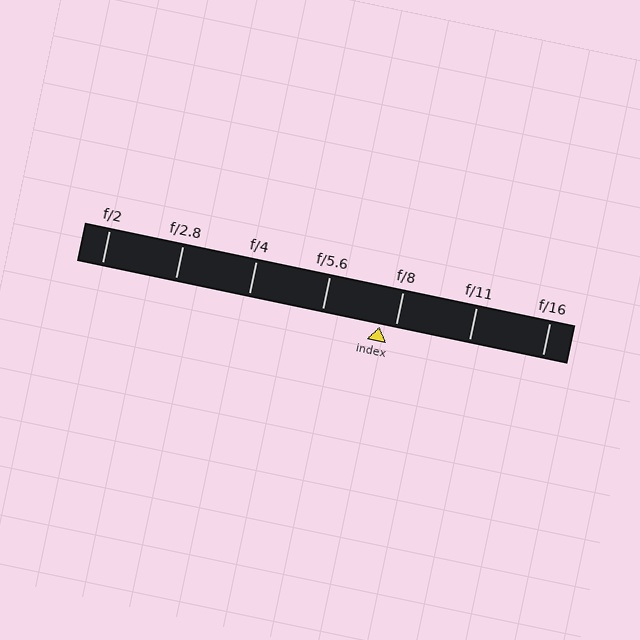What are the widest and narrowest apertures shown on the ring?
The widest aperture shown is f/2 and the narrowest is f/16.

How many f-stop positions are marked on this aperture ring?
There are 7 f-stop positions marked.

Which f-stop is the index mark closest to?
The index mark is closest to f/8.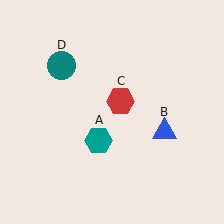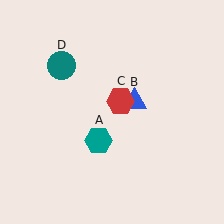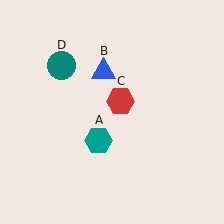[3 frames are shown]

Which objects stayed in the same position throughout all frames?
Teal hexagon (object A) and red hexagon (object C) and teal circle (object D) remained stationary.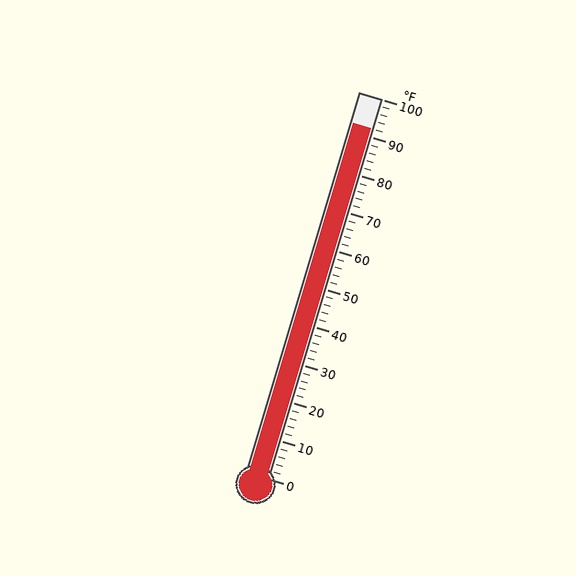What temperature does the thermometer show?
The thermometer shows approximately 92°F.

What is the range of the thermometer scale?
The thermometer scale ranges from 0°F to 100°F.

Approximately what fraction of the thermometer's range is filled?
The thermometer is filled to approximately 90% of its range.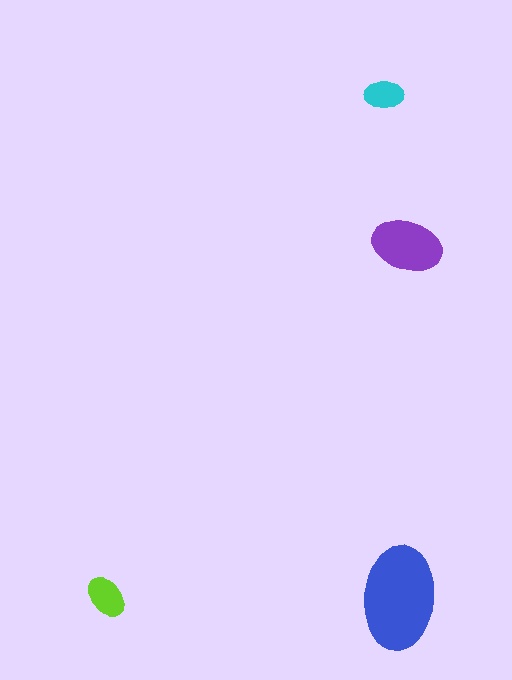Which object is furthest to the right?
The purple ellipse is rightmost.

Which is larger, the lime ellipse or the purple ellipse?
The purple one.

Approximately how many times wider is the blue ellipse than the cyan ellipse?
About 2.5 times wider.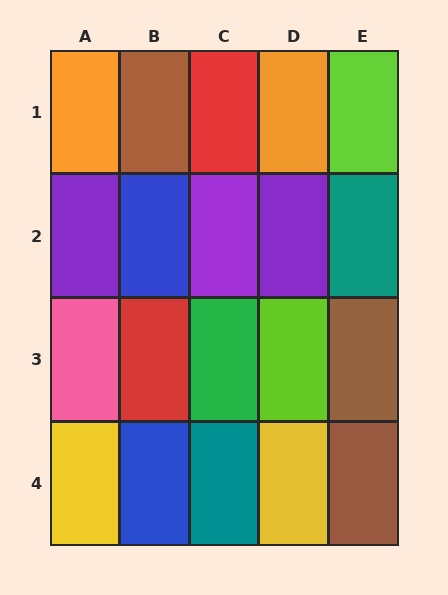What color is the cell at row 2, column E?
Teal.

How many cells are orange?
2 cells are orange.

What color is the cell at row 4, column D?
Yellow.